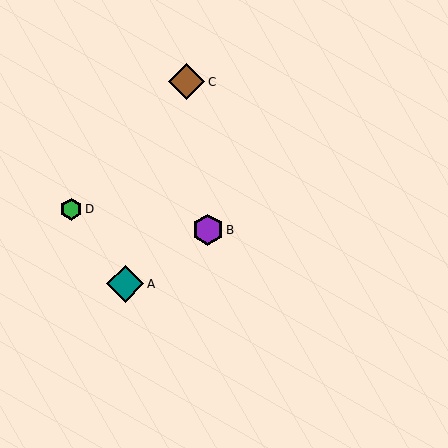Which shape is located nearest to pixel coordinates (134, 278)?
The teal diamond (labeled A) at (125, 284) is nearest to that location.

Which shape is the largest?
The teal diamond (labeled A) is the largest.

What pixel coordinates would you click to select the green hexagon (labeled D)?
Click at (71, 209) to select the green hexagon D.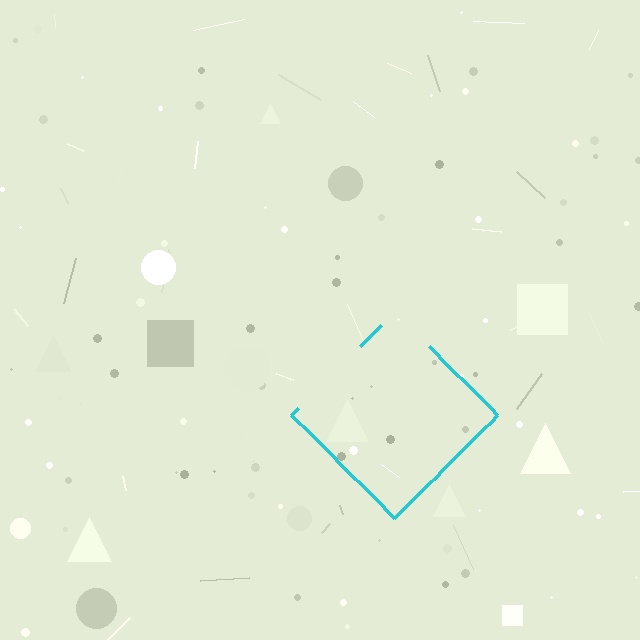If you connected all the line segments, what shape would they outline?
They would outline a diamond.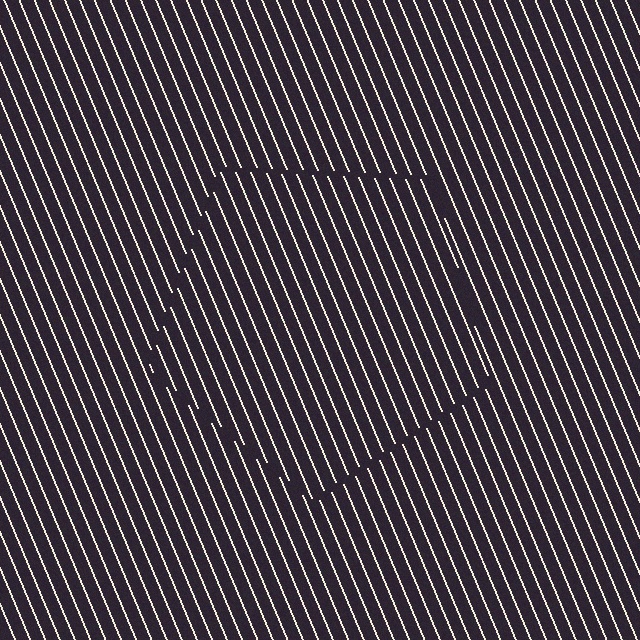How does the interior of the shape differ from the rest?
The interior of the shape contains the same grating, shifted by half a period — the contour is defined by the phase discontinuity where line-ends from the inner and outer gratings abut.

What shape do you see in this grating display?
An illusory pentagon. The interior of the shape contains the same grating, shifted by half a period — the contour is defined by the phase discontinuity where line-ends from the inner and outer gratings abut.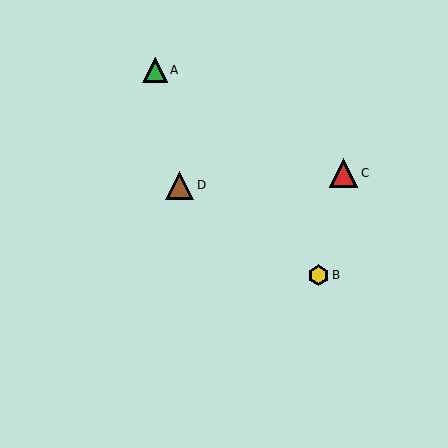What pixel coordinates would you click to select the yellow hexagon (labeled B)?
Click at (318, 275) to select the yellow hexagon B.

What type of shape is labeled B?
Shape B is a yellow hexagon.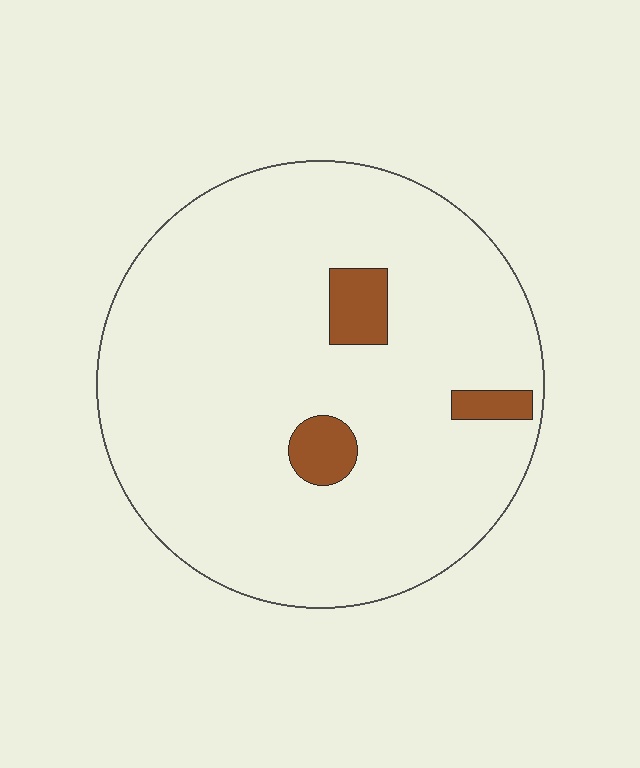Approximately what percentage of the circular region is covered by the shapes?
Approximately 5%.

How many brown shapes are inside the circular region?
3.